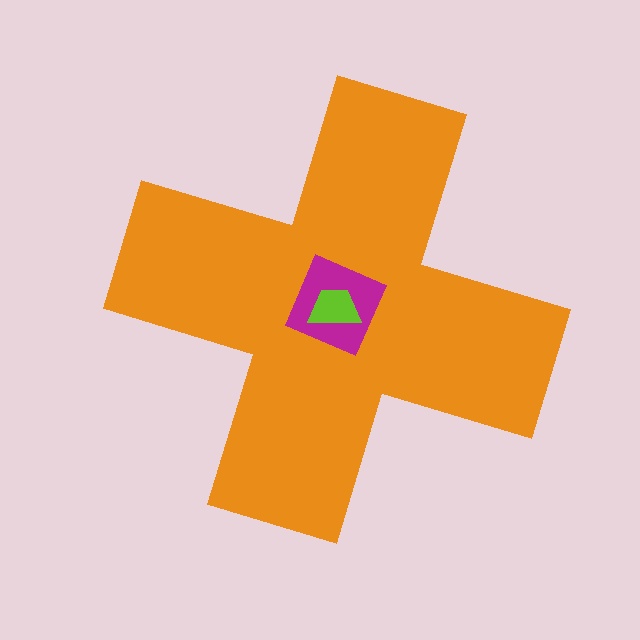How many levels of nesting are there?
3.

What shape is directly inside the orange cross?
The magenta diamond.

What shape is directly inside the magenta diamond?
The lime trapezoid.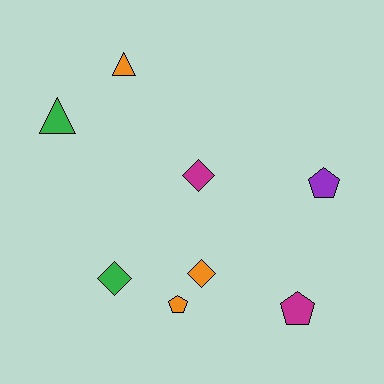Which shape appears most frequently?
Pentagon, with 3 objects.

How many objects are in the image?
There are 8 objects.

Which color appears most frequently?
Orange, with 3 objects.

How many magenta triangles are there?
There are no magenta triangles.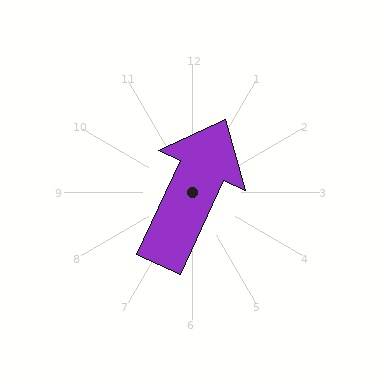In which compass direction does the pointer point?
Northeast.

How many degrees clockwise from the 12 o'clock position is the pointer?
Approximately 25 degrees.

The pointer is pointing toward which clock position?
Roughly 1 o'clock.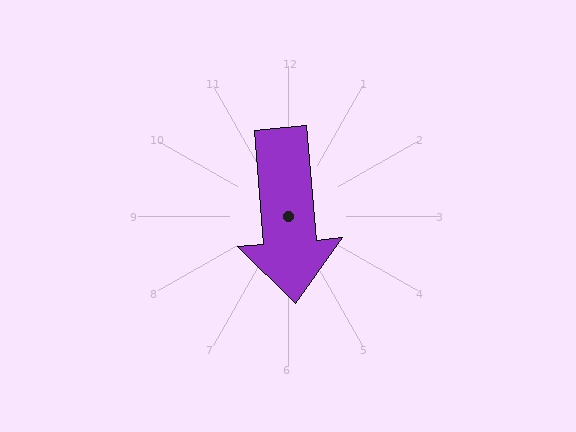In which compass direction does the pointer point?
South.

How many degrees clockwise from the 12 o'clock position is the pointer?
Approximately 175 degrees.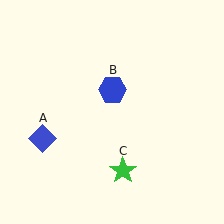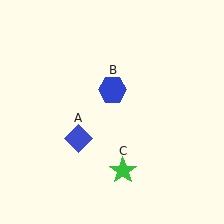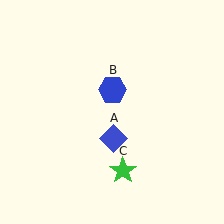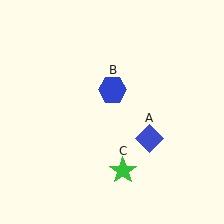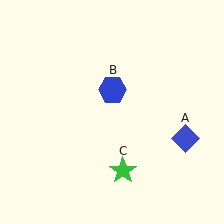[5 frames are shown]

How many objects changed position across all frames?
1 object changed position: blue diamond (object A).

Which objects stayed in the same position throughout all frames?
Blue hexagon (object B) and green star (object C) remained stationary.